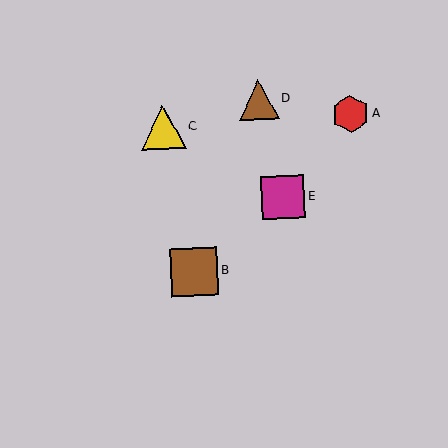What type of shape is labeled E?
Shape E is a magenta square.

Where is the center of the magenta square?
The center of the magenta square is at (283, 198).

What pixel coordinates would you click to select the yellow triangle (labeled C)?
Click at (163, 127) to select the yellow triangle C.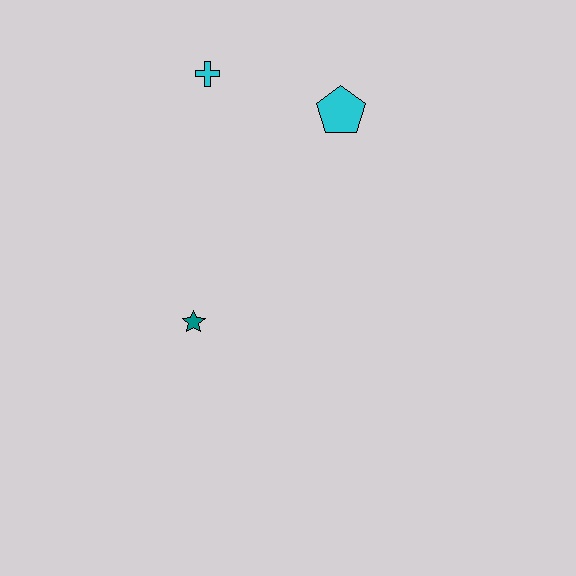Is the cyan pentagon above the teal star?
Yes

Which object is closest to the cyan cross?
The cyan pentagon is closest to the cyan cross.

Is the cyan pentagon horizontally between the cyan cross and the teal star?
No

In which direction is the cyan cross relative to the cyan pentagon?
The cyan cross is to the left of the cyan pentagon.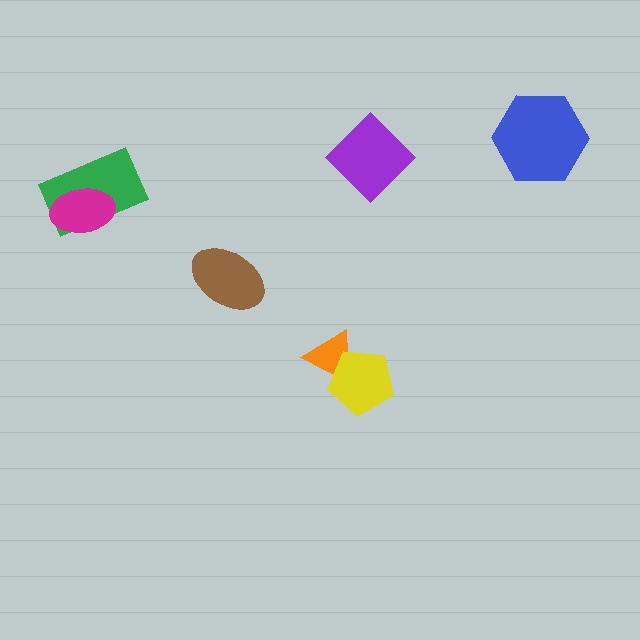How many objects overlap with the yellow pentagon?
1 object overlaps with the yellow pentagon.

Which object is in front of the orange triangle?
The yellow pentagon is in front of the orange triangle.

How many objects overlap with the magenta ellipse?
1 object overlaps with the magenta ellipse.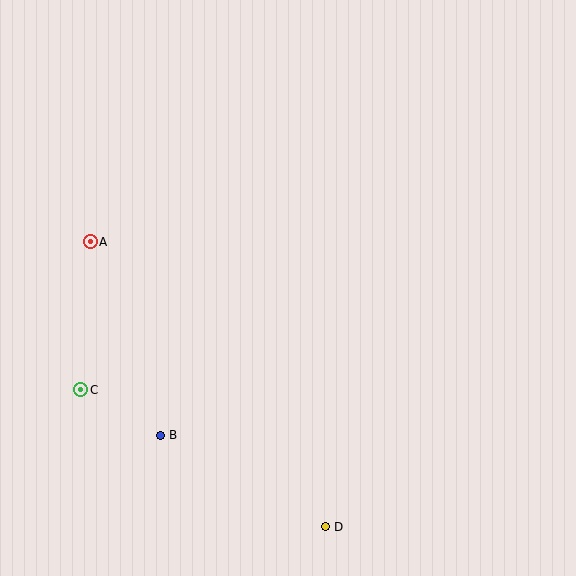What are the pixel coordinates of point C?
Point C is at (81, 390).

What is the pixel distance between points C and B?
The distance between C and B is 92 pixels.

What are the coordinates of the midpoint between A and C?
The midpoint between A and C is at (85, 316).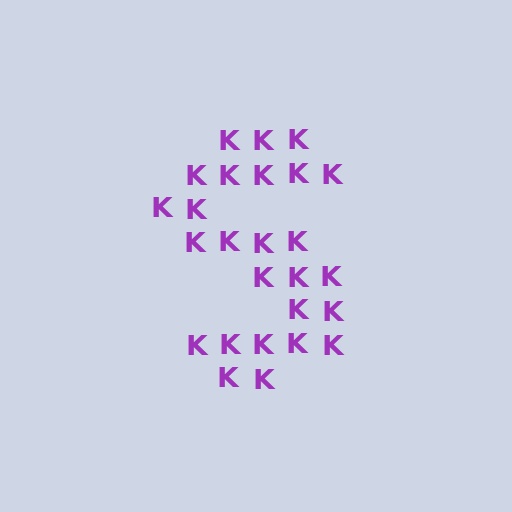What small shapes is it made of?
It is made of small letter K's.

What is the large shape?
The large shape is the letter S.